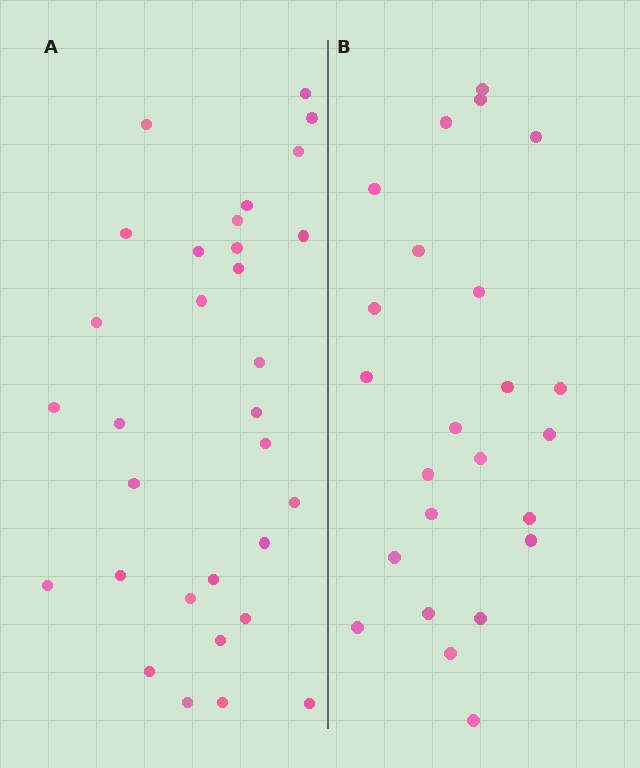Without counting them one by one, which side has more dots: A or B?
Region A (the left region) has more dots.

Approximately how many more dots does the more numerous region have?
Region A has roughly 8 or so more dots than region B.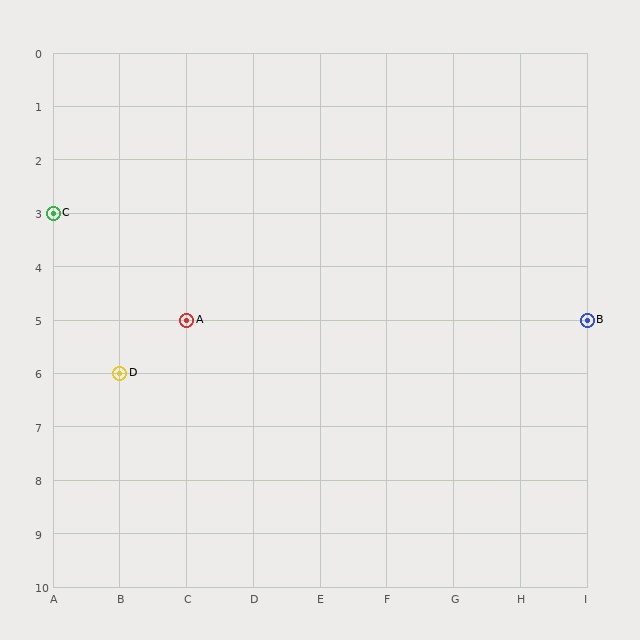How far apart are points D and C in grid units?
Points D and C are 1 column and 3 rows apart (about 3.2 grid units diagonally).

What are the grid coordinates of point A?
Point A is at grid coordinates (C, 5).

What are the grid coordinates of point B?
Point B is at grid coordinates (I, 5).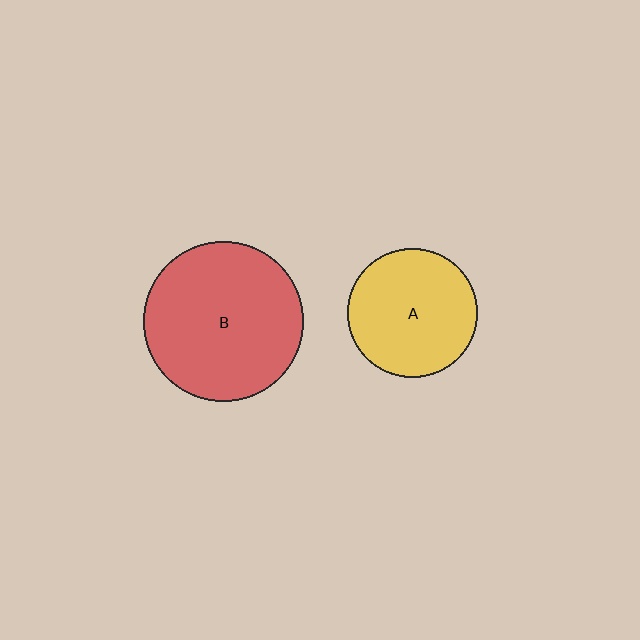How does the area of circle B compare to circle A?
Approximately 1.5 times.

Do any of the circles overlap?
No, none of the circles overlap.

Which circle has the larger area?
Circle B (red).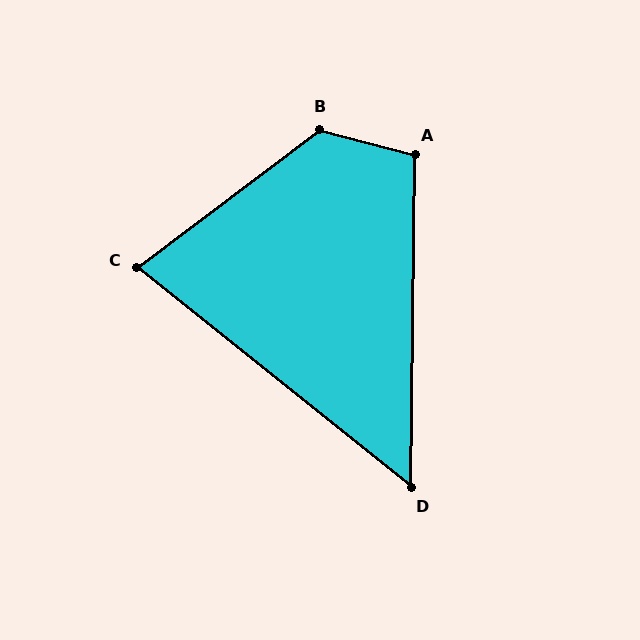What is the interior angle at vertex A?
Approximately 104 degrees (obtuse).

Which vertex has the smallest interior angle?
D, at approximately 52 degrees.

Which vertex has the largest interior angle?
B, at approximately 128 degrees.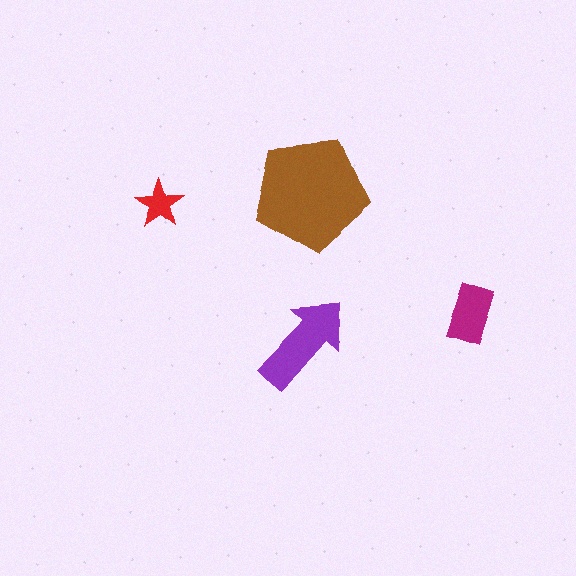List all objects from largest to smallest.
The brown pentagon, the purple arrow, the magenta rectangle, the red star.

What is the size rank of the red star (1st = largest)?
4th.